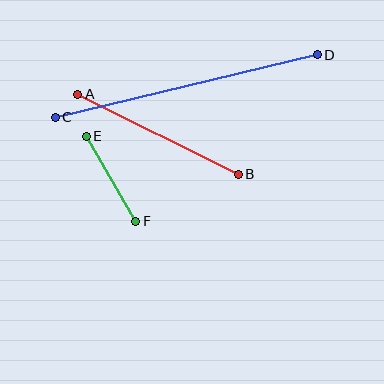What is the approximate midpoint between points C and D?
The midpoint is at approximately (186, 86) pixels.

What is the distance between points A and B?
The distance is approximately 180 pixels.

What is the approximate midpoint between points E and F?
The midpoint is at approximately (111, 179) pixels.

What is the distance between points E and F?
The distance is approximately 98 pixels.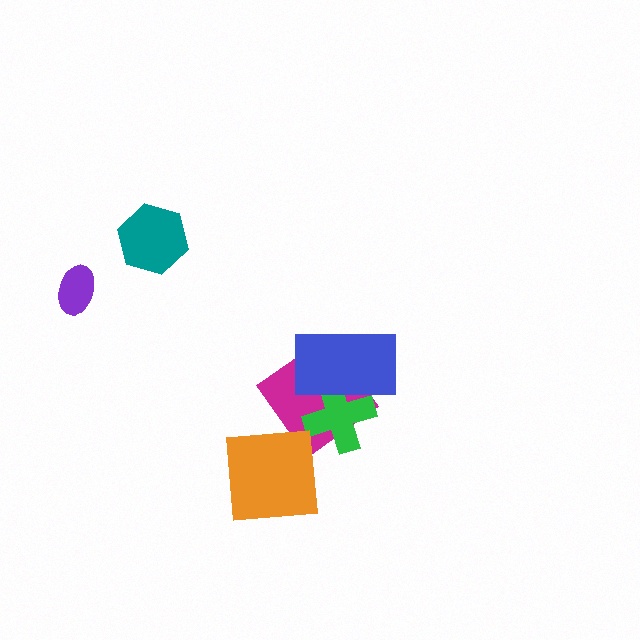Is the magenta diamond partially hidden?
Yes, it is partially covered by another shape.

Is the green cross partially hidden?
Yes, it is partially covered by another shape.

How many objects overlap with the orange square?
0 objects overlap with the orange square.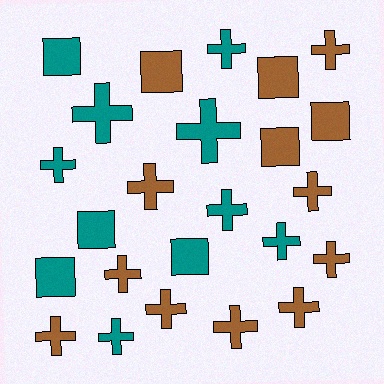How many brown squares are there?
There are 4 brown squares.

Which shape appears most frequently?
Cross, with 16 objects.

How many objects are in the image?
There are 24 objects.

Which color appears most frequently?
Brown, with 13 objects.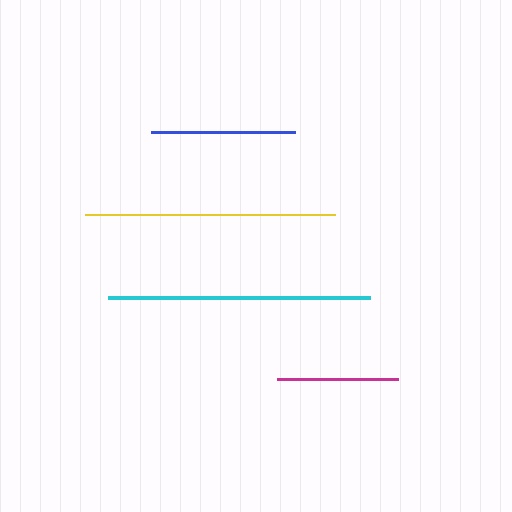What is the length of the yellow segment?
The yellow segment is approximately 249 pixels long.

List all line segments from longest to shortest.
From longest to shortest: cyan, yellow, blue, magenta.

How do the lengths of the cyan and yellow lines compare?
The cyan and yellow lines are approximately the same length.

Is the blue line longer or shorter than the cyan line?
The cyan line is longer than the blue line.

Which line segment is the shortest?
The magenta line is the shortest at approximately 121 pixels.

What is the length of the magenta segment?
The magenta segment is approximately 121 pixels long.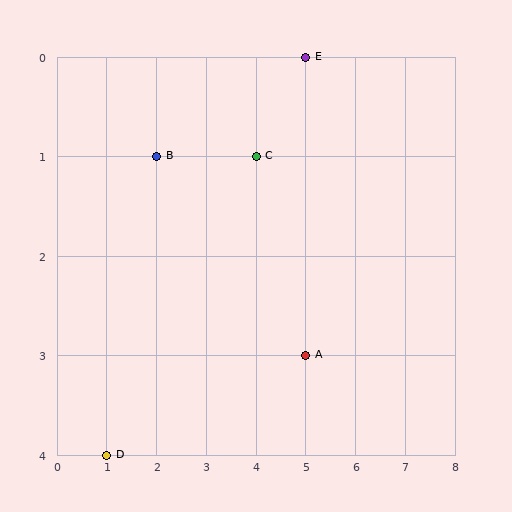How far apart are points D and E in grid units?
Points D and E are 4 columns and 4 rows apart (about 5.7 grid units diagonally).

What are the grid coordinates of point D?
Point D is at grid coordinates (1, 4).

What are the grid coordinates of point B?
Point B is at grid coordinates (2, 1).